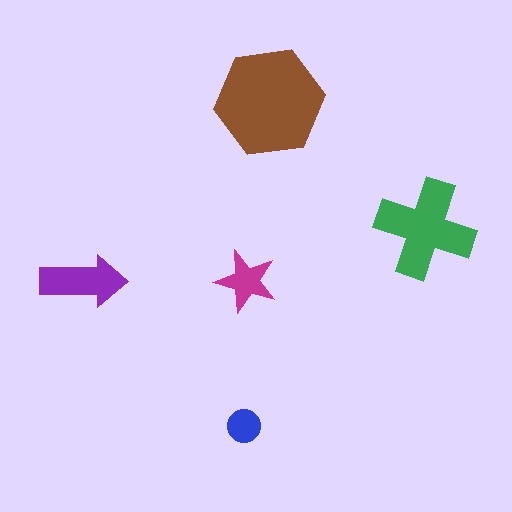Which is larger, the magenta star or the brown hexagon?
The brown hexagon.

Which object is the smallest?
The blue circle.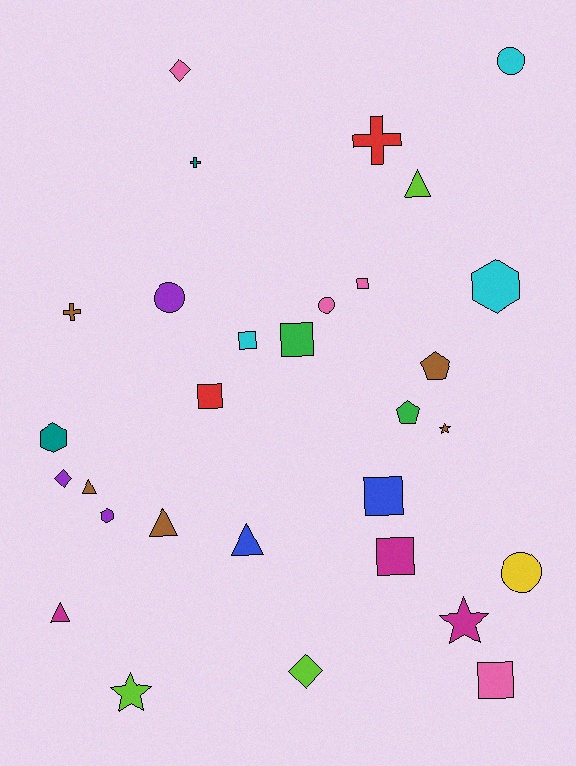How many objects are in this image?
There are 30 objects.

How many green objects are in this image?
There are 2 green objects.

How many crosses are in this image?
There are 3 crosses.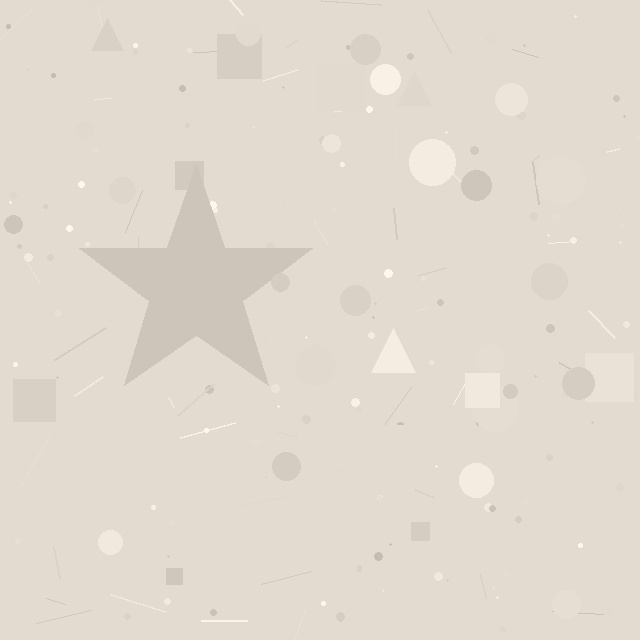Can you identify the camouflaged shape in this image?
The camouflaged shape is a star.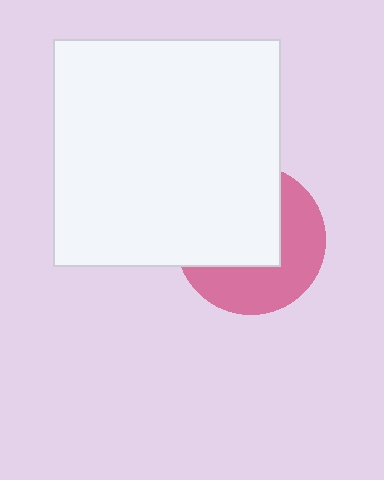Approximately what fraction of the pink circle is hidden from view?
Roughly 54% of the pink circle is hidden behind the white square.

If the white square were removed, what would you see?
You would see the complete pink circle.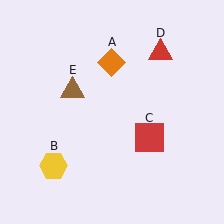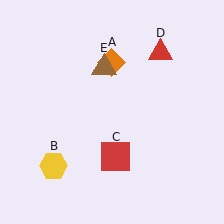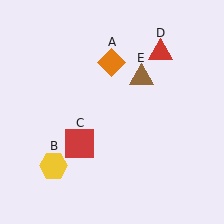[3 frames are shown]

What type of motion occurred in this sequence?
The red square (object C), brown triangle (object E) rotated clockwise around the center of the scene.